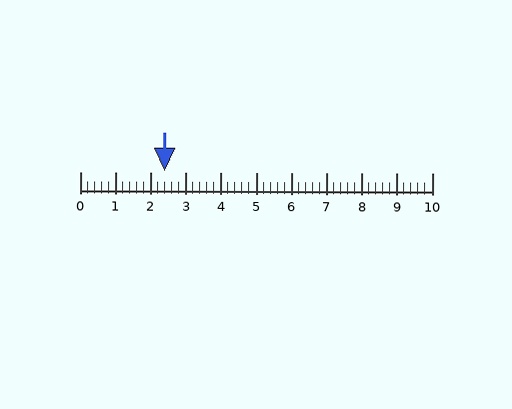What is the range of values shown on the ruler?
The ruler shows values from 0 to 10.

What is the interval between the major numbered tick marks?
The major tick marks are spaced 1 units apart.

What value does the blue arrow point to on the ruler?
The blue arrow points to approximately 2.4.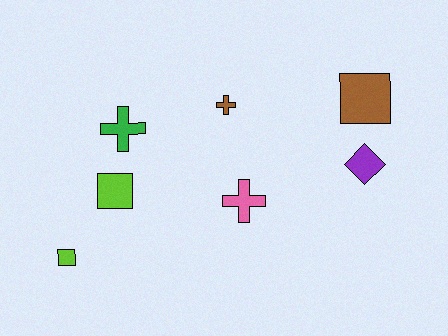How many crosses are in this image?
There are 3 crosses.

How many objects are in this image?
There are 7 objects.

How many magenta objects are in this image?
There are no magenta objects.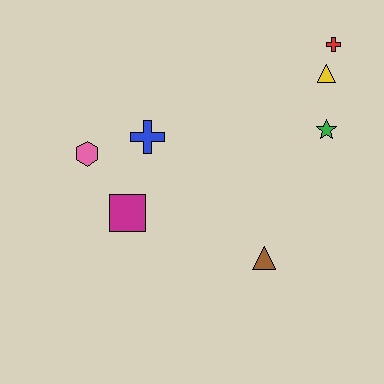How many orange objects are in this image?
There are no orange objects.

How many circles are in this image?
There are no circles.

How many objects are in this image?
There are 7 objects.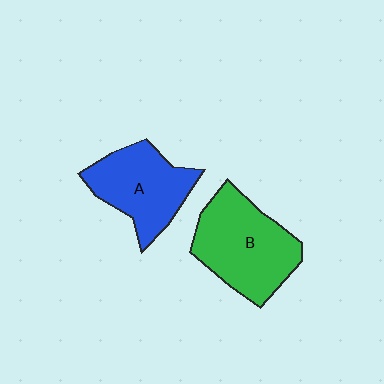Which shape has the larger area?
Shape B (green).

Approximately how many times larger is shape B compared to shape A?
Approximately 1.2 times.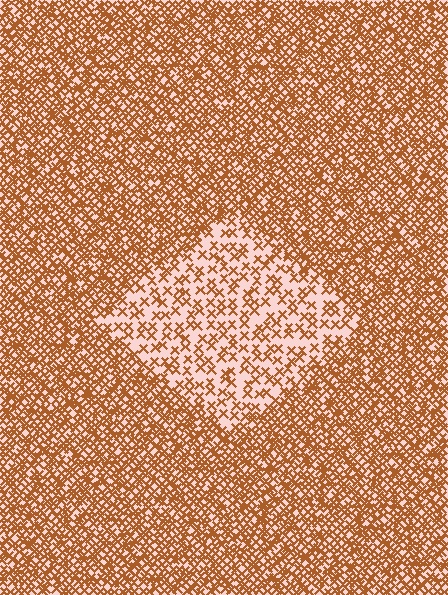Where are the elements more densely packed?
The elements are more densely packed outside the diamond boundary.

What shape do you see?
I see a diamond.